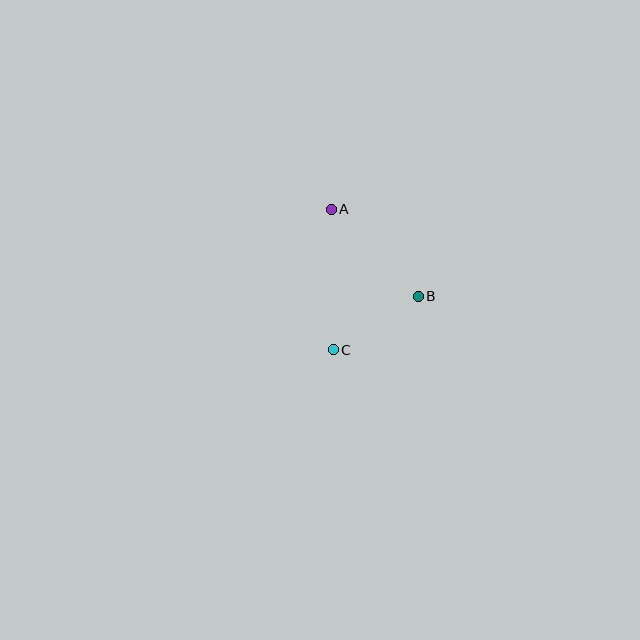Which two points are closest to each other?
Points B and C are closest to each other.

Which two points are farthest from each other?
Points A and C are farthest from each other.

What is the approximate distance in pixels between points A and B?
The distance between A and B is approximately 123 pixels.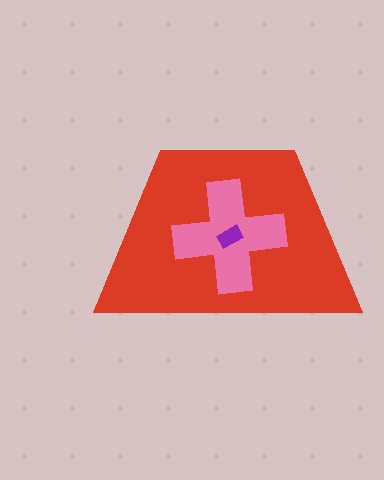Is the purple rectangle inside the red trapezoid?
Yes.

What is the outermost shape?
The red trapezoid.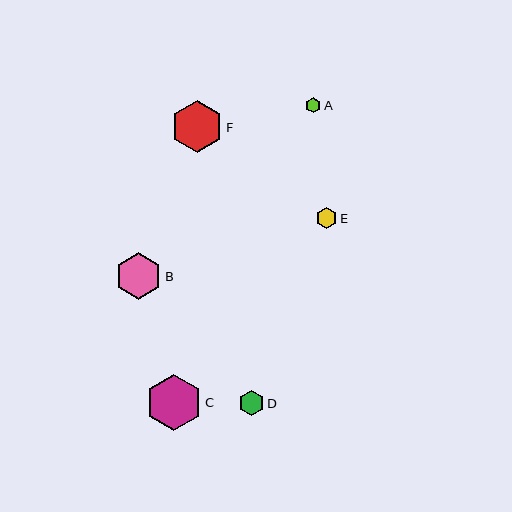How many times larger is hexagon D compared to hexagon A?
Hexagon D is approximately 1.6 times the size of hexagon A.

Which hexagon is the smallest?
Hexagon A is the smallest with a size of approximately 16 pixels.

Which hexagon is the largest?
Hexagon C is the largest with a size of approximately 56 pixels.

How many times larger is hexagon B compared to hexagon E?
Hexagon B is approximately 2.3 times the size of hexagon E.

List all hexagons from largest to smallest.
From largest to smallest: C, F, B, D, E, A.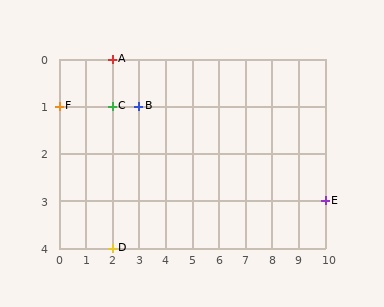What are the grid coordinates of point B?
Point B is at grid coordinates (3, 1).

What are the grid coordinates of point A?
Point A is at grid coordinates (2, 0).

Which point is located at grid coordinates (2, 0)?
Point A is at (2, 0).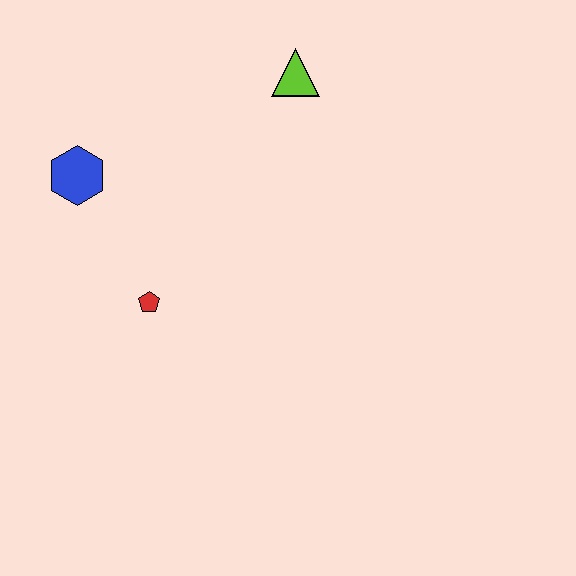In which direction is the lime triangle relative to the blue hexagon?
The lime triangle is to the right of the blue hexagon.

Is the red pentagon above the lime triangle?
No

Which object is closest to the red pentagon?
The blue hexagon is closest to the red pentagon.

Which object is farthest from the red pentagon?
The lime triangle is farthest from the red pentagon.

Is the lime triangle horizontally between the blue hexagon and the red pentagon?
No